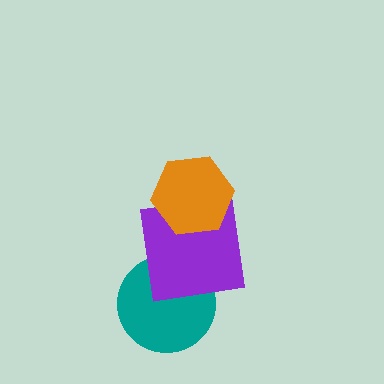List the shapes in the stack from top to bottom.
From top to bottom: the orange hexagon, the purple square, the teal circle.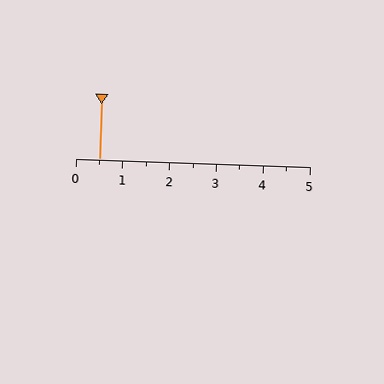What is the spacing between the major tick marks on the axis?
The major ticks are spaced 1 apart.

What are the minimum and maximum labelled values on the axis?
The axis runs from 0 to 5.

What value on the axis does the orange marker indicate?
The marker indicates approximately 0.5.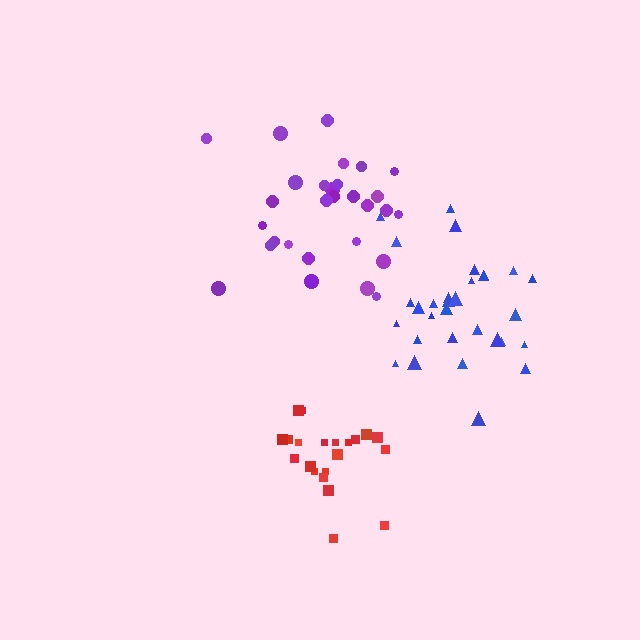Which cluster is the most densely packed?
Red.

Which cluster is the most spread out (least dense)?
Blue.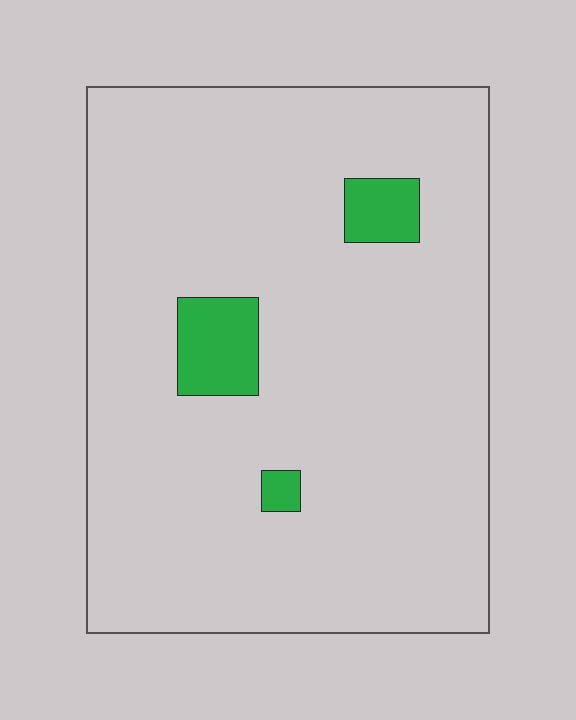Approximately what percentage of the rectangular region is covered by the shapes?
Approximately 5%.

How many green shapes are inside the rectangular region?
3.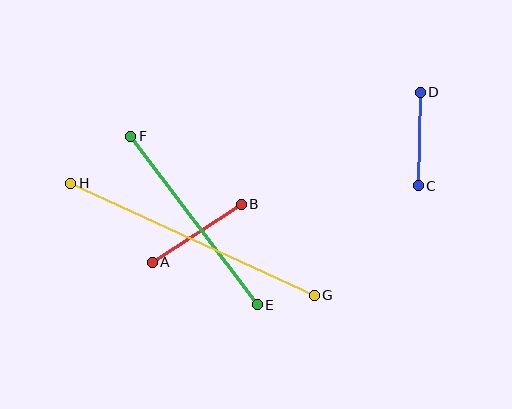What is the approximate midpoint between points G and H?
The midpoint is at approximately (192, 239) pixels.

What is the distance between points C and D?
The distance is approximately 94 pixels.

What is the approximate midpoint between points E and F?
The midpoint is at approximately (194, 221) pixels.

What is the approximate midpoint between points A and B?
The midpoint is at approximately (197, 233) pixels.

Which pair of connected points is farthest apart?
Points G and H are farthest apart.